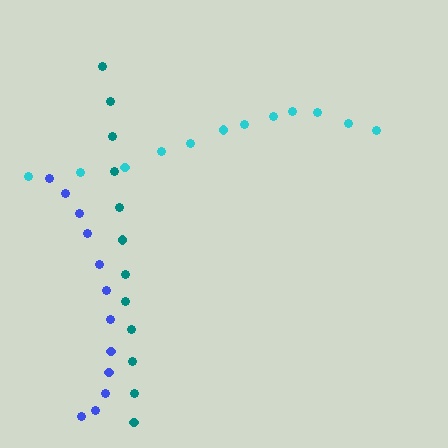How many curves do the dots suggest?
There are 3 distinct paths.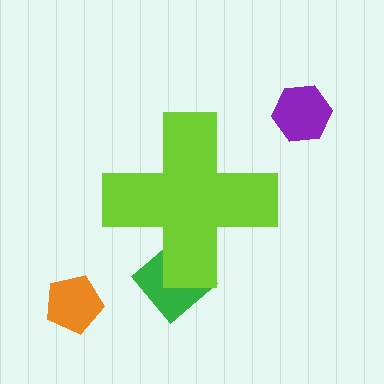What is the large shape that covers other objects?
A lime cross.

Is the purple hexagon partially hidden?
No, the purple hexagon is fully visible.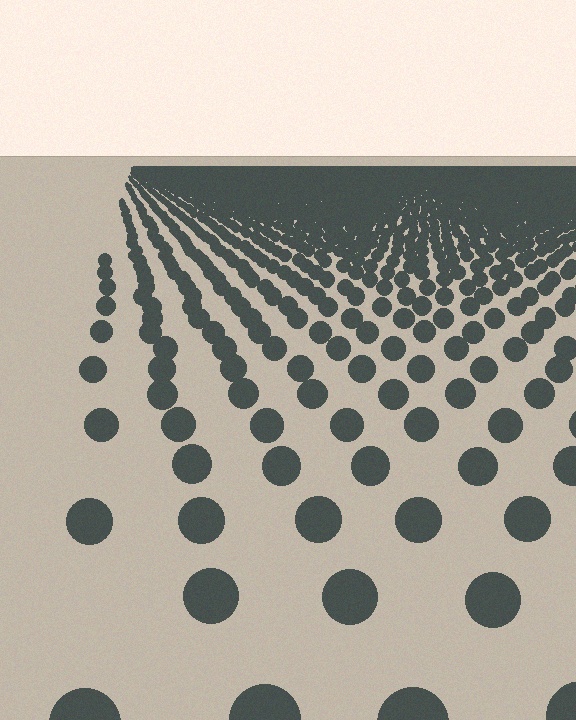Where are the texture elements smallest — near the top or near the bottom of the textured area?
Near the top.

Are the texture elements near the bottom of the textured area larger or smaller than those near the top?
Larger. Near the bottom, elements are closer to the viewer and appear at a bigger on-screen size.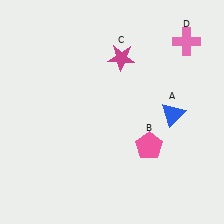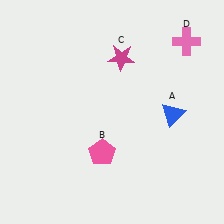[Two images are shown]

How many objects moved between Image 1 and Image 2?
1 object moved between the two images.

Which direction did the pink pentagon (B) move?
The pink pentagon (B) moved left.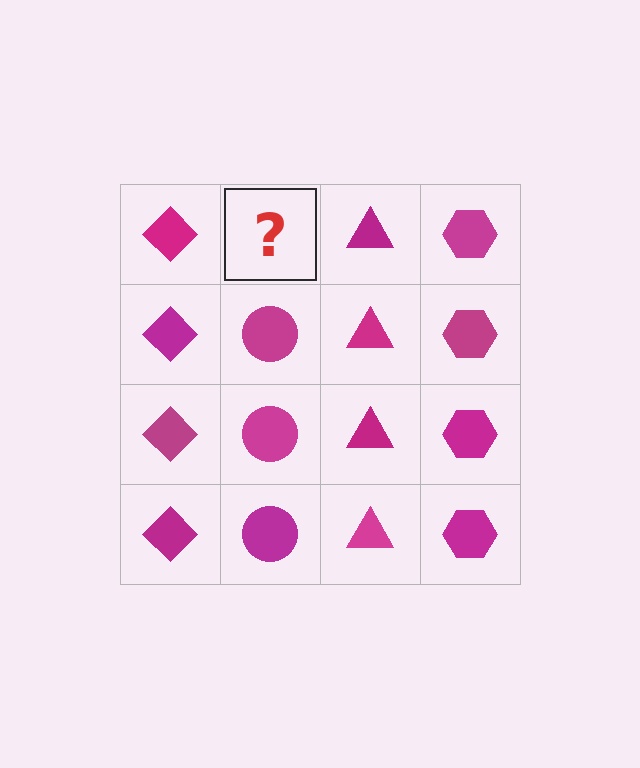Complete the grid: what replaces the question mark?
The question mark should be replaced with a magenta circle.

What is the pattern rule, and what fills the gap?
The rule is that each column has a consistent shape. The gap should be filled with a magenta circle.